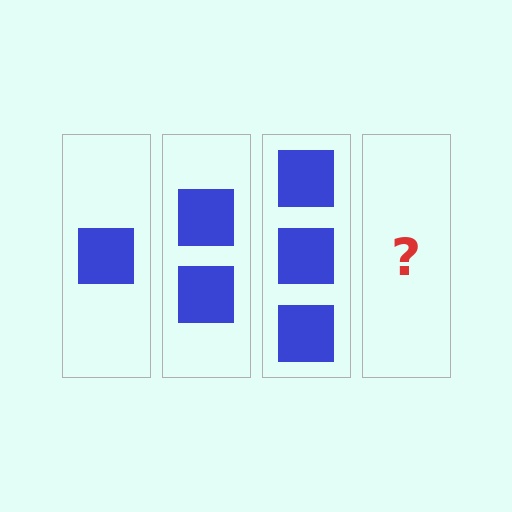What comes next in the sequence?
The next element should be 4 squares.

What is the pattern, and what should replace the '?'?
The pattern is that each step adds one more square. The '?' should be 4 squares.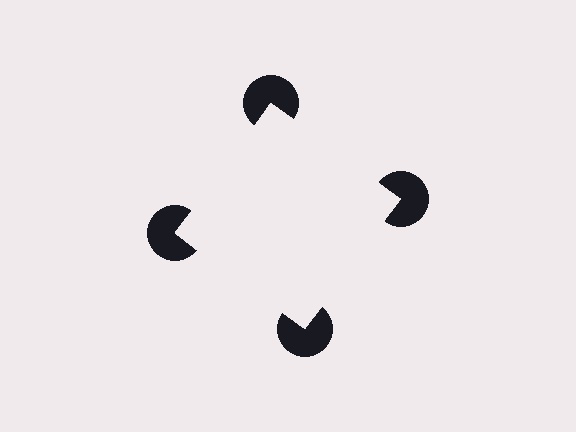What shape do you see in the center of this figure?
An illusory square — its edges are inferred from the aligned wedge cuts in the pac-man discs, not physically drawn.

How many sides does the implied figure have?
4 sides.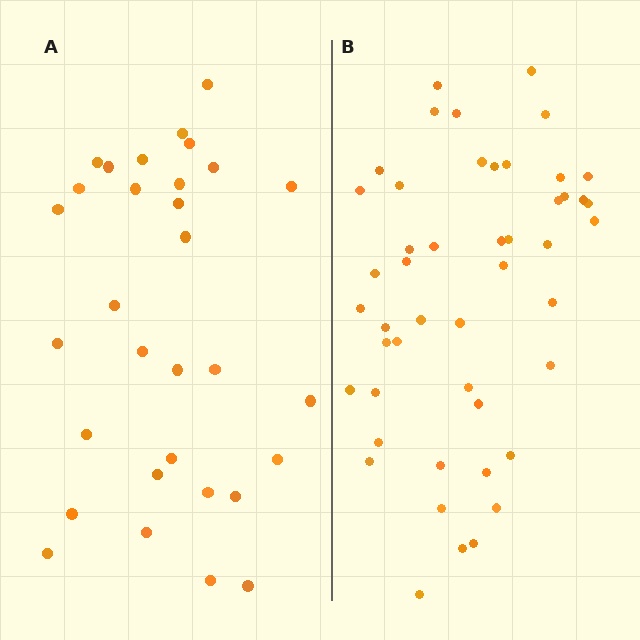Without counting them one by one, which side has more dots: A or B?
Region B (the right region) has more dots.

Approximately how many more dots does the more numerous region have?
Region B has approximately 15 more dots than region A.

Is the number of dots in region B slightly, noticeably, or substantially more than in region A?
Region B has substantially more. The ratio is roughly 1.5 to 1.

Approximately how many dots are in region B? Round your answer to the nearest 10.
About 50 dots. (The exact count is 48, which rounds to 50.)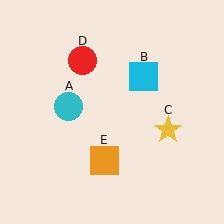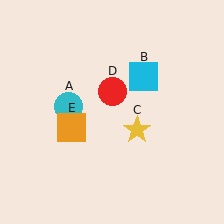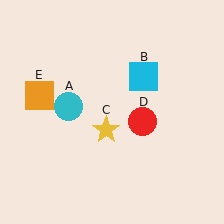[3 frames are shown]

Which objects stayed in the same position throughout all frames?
Cyan circle (object A) and cyan square (object B) remained stationary.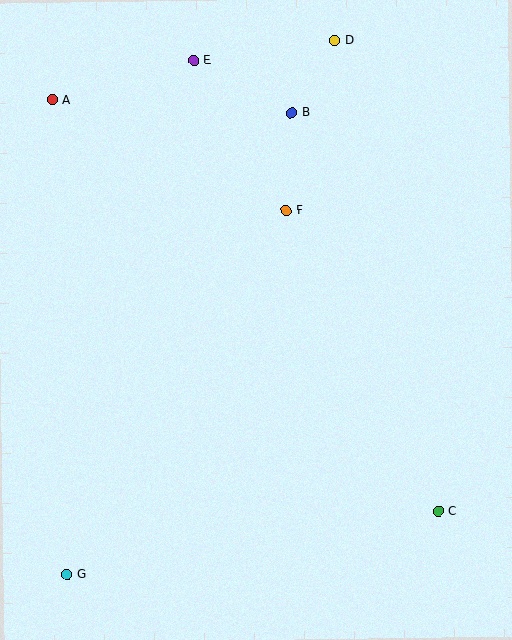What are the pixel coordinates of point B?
Point B is at (292, 113).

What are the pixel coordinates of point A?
Point A is at (52, 100).